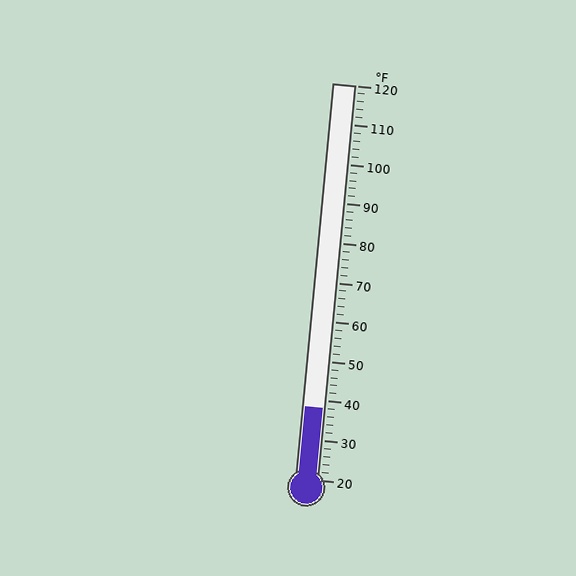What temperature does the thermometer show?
The thermometer shows approximately 38°F.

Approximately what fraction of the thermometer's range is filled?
The thermometer is filled to approximately 20% of its range.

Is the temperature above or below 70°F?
The temperature is below 70°F.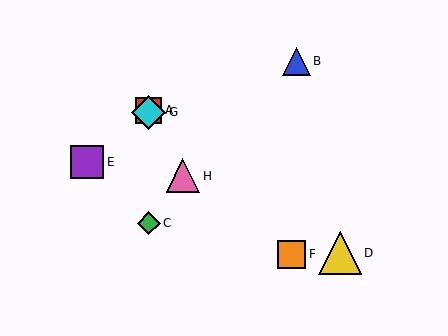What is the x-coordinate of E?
Object E is at x≈87.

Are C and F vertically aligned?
No, C is at x≈149 and F is at x≈291.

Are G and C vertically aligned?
Yes, both are at x≈149.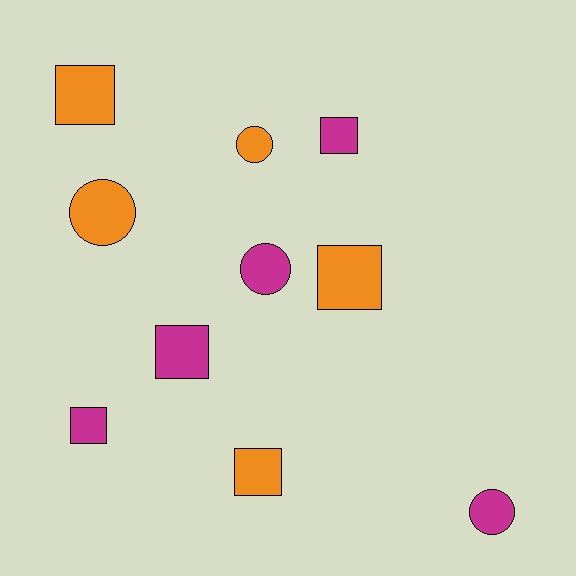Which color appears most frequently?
Orange, with 5 objects.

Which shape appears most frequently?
Square, with 6 objects.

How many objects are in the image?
There are 10 objects.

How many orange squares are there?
There are 3 orange squares.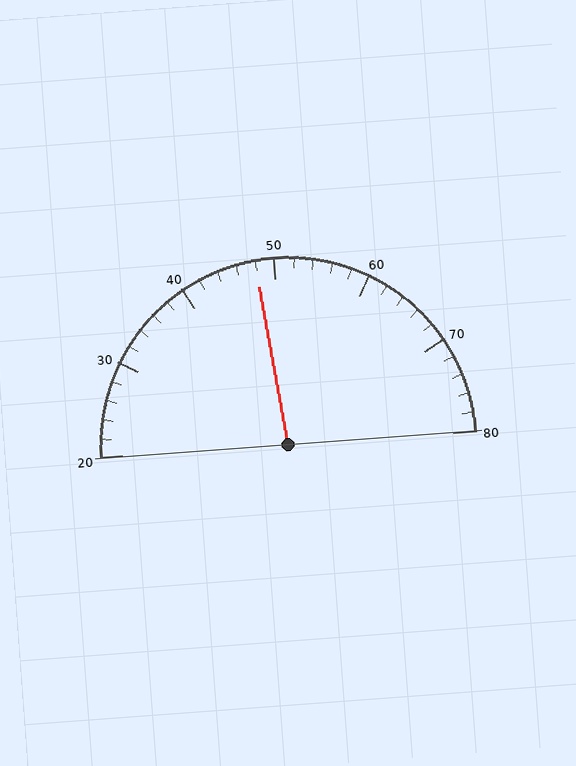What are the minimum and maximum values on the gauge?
The gauge ranges from 20 to 80.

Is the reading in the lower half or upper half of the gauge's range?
The reading is in the lower half of the range (20 to 80).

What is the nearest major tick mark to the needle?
The nearest major tick mark is 50.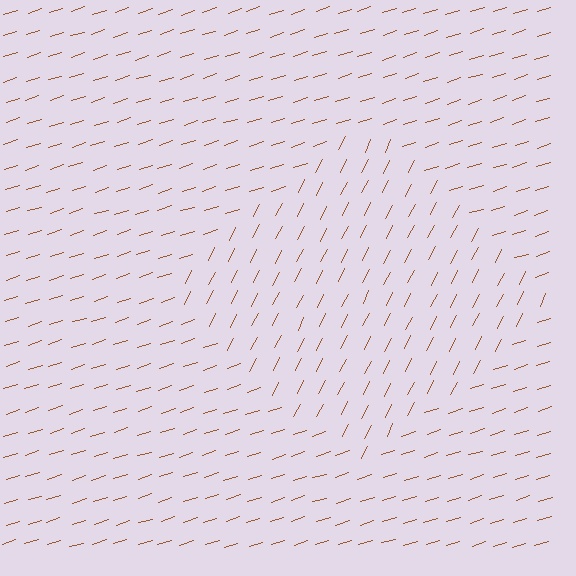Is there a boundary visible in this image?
Yes, there is a texture boundary formed by a change in line orientation.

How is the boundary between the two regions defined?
The boundary is defined purely by a change in line orientation (approximately 45 degrees difference). All lines are the same color and thickness.